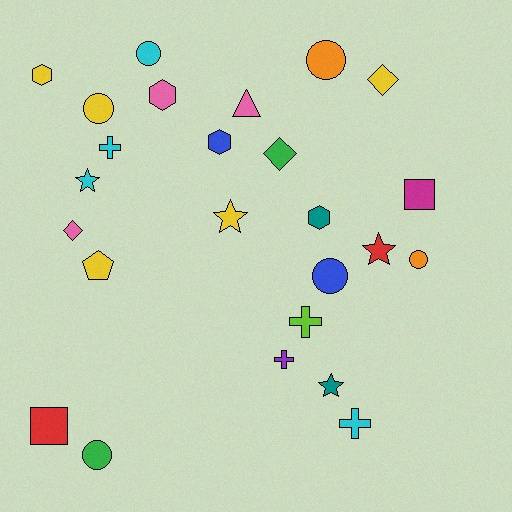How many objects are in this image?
There are 25 objects.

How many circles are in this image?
There are 6 circles.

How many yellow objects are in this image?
There are 5 yellow objects.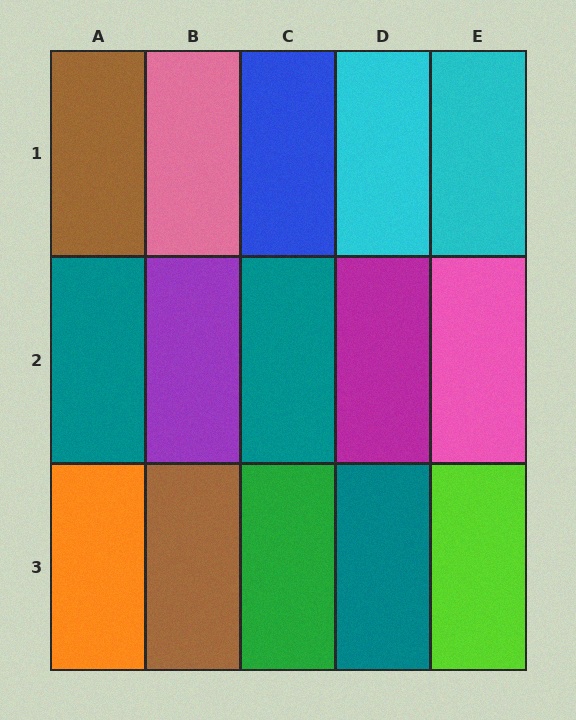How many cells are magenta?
1 cell is magenta.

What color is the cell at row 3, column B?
Brown.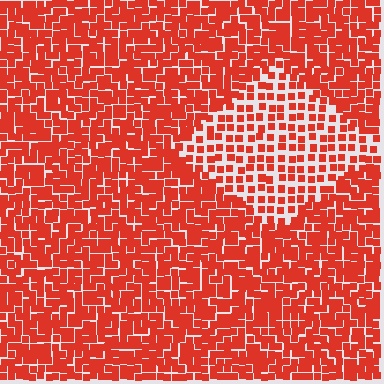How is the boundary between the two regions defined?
The boundary is defined by a change in element density (approximately 1.9x ratio). All elements are the same color, size, and shape.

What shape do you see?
I see a diamond.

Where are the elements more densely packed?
The elements are more densely packed outside the diamond boundary.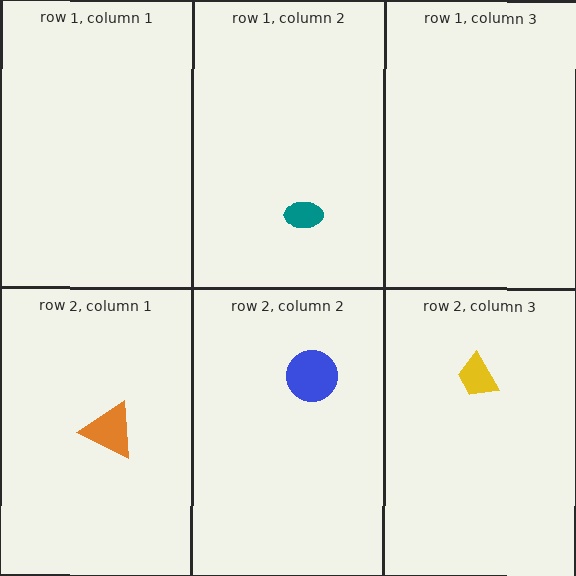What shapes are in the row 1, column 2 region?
The teal ellipse.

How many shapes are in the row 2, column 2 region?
1.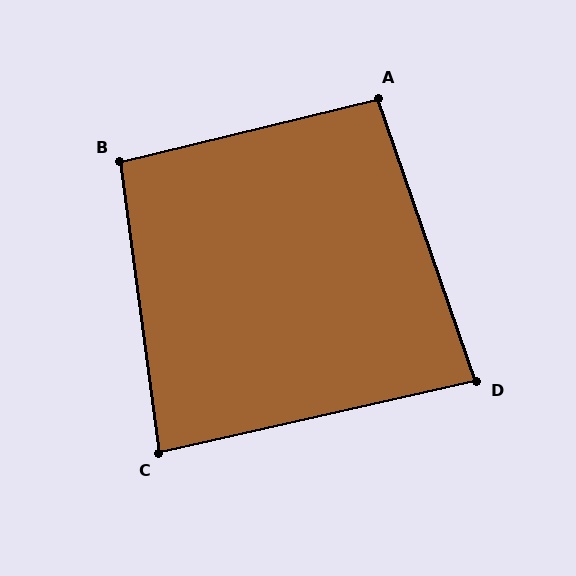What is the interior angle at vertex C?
Approximately 85 degrees (acute).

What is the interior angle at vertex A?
Approximately 95 degrees (obtuse).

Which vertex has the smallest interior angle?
D, at approximately 84 degrees.